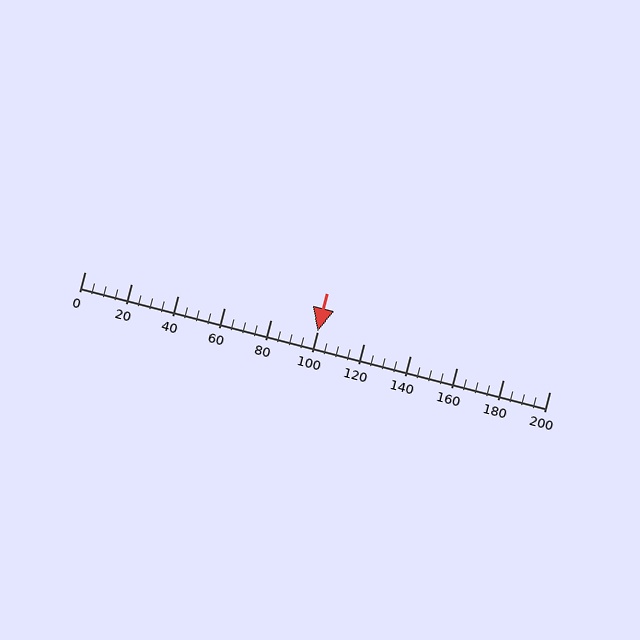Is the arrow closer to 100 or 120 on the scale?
The arrow is closer to 100.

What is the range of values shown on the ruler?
The ruler shows values from 0 to 200.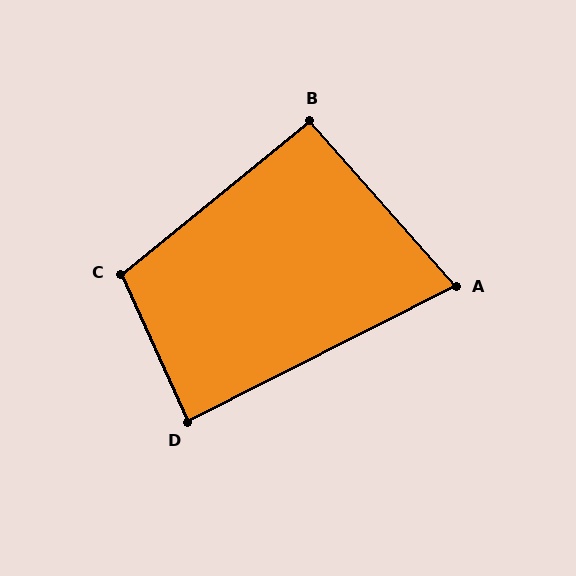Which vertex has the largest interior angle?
C, at approximately 105 degrees.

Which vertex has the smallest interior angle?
A, at approximately 75 degrees.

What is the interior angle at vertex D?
Approximately 88 degrees (approximately right).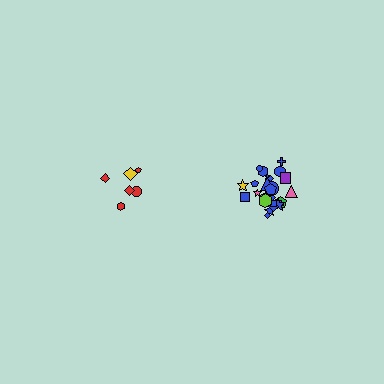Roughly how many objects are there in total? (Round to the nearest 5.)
Roughly 30 objects in total.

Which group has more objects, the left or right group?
The right group.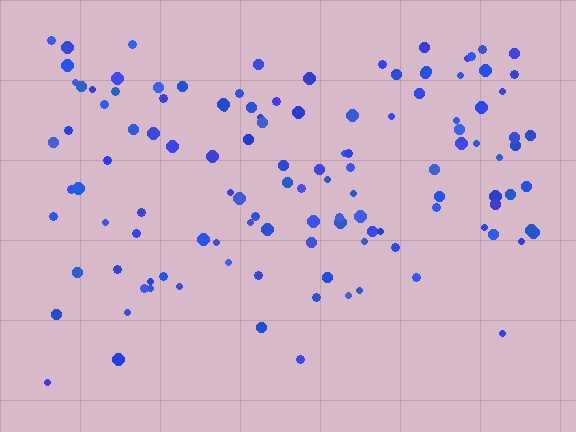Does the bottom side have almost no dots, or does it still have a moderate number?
Still a moderate number, just noticeably fewer than the top.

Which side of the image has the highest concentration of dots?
The top.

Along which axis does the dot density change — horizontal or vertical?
Vertical.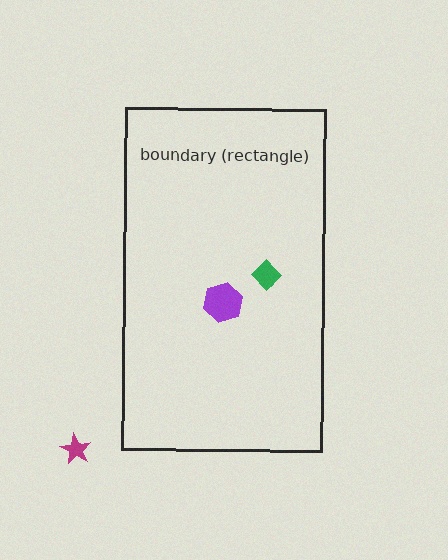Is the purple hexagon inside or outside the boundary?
Inside.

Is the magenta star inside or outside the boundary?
Outside.